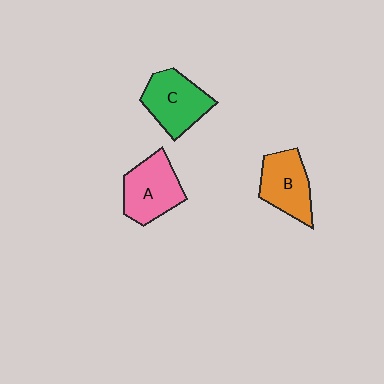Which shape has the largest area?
Shape A (pink).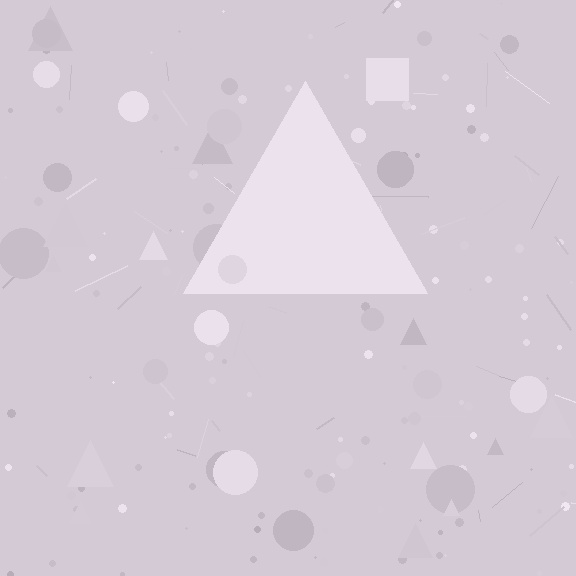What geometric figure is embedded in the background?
A triangle is embedded in the background.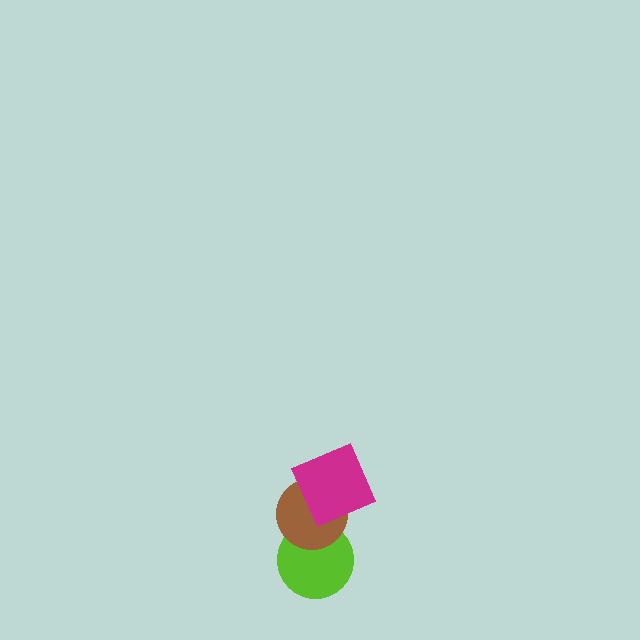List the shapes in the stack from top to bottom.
From top to bottom: the magenta square, the brown circle, the lime circle.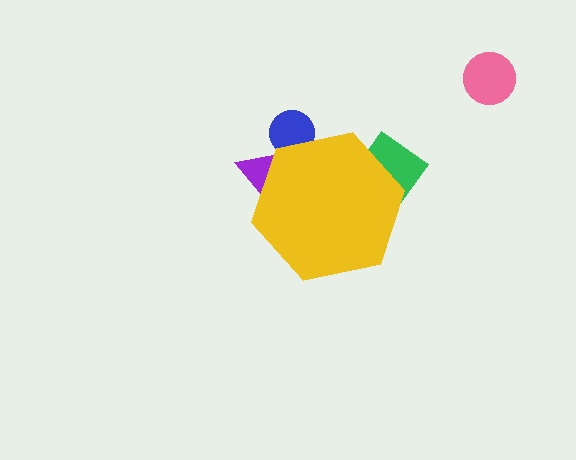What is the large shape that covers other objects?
A yellow hexagon.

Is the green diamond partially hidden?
Yes, the green diamond is partially hidden behind the yellow hexagon.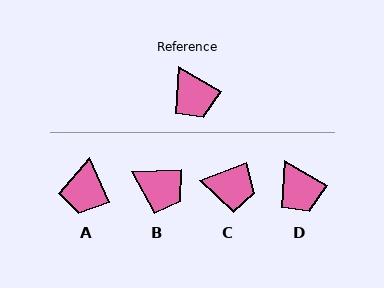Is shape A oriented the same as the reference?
No, it is off by about 36 degrees.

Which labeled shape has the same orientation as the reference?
D.